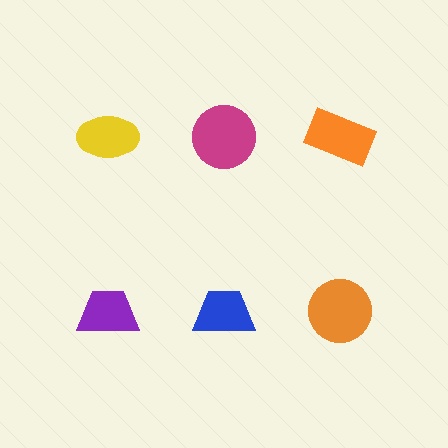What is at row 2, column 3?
An orange circle.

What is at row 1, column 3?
An orange rectangle.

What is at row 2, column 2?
A blue trapezoid.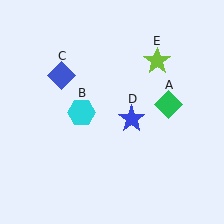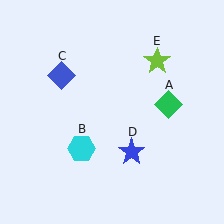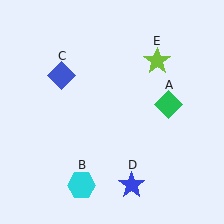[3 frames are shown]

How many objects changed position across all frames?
2 objects changed position: cyan hexagon (object B), blue star (object D).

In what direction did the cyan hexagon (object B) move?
The cyan hexagon (object B) moved down.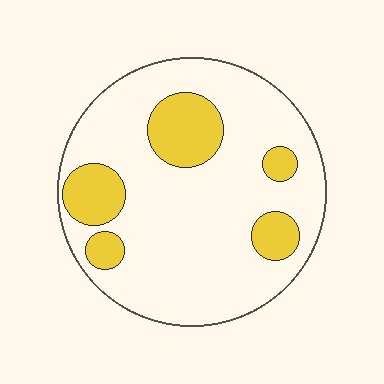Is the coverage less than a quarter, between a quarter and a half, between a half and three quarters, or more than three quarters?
Less than a quarter.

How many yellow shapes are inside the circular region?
5.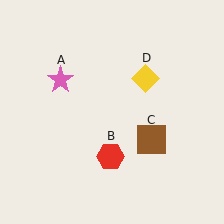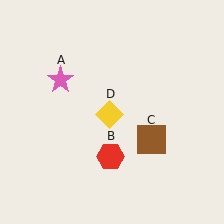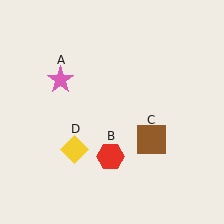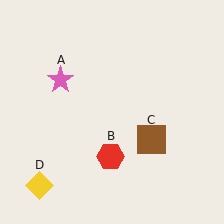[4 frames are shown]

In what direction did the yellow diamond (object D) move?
The yellow diamond (object D) moved down and to the left.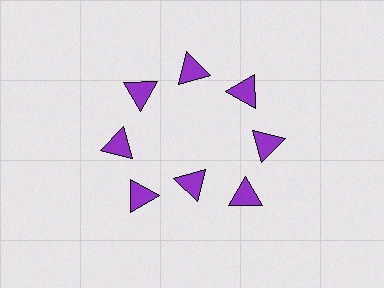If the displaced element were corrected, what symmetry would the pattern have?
It would have 8-fold rotational symmetry — the pattern would map onto itself every 45 degrees.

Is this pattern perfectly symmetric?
No. The 8 purple triangles are arranged in a ring, but one element near the 6 o'clock position is pulled inward toward the center, breaking the 8-fold rotational symmetry.